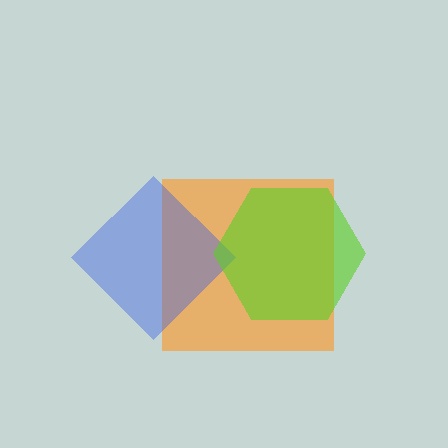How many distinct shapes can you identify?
There are 3 distinct shapes: an orange square, a blue diamond, a lime hexagon.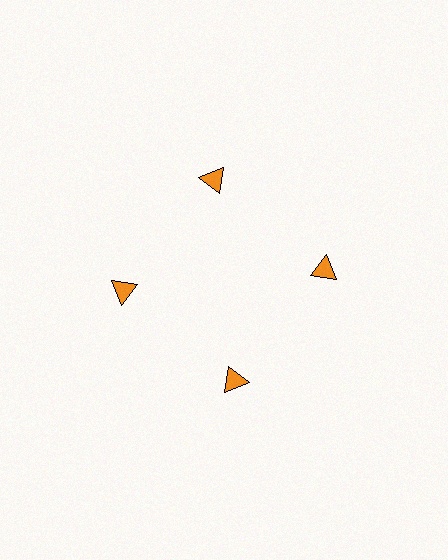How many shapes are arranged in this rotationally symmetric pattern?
There are 4 shapes, arranged in 4 groups of 1.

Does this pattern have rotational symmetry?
Yes, this pattern has 4-fold rotational symmetry. It looks the same after rotating 90 degrees around the center.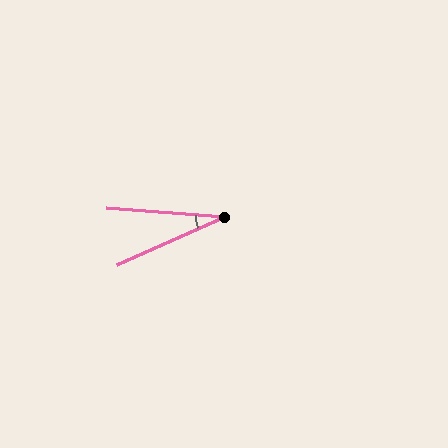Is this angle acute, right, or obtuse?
It is acute.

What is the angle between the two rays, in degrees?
Approximately 28 degrees.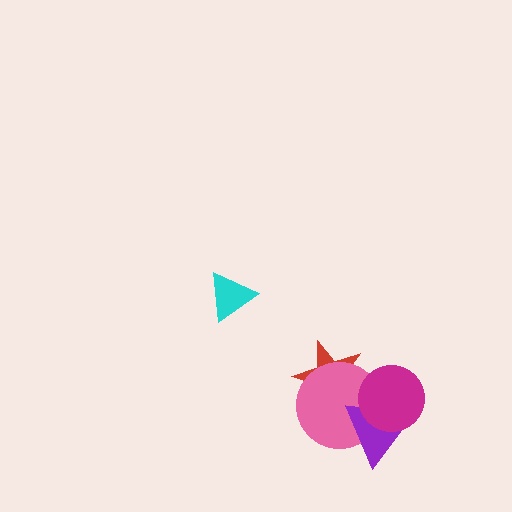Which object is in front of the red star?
The pink circle is in front of the red star.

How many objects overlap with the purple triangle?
2 objects overlap with the purple triangle.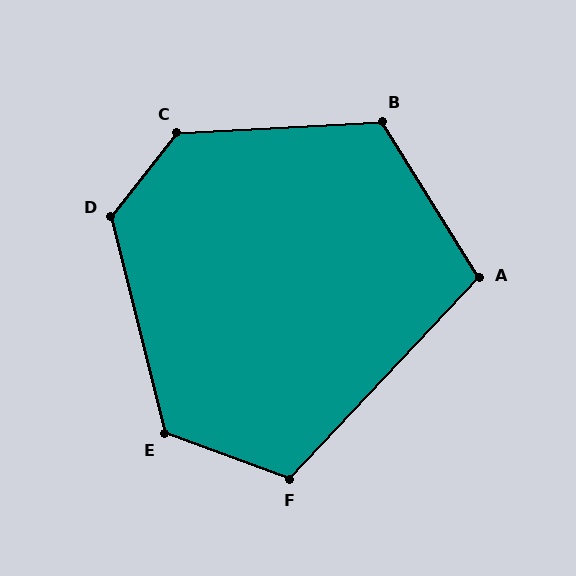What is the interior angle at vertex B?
Approximately 119 degrees (obtuse).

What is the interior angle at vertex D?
Approximately 128 degrees (obtuse).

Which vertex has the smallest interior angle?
A, at approximately 105 degrees.